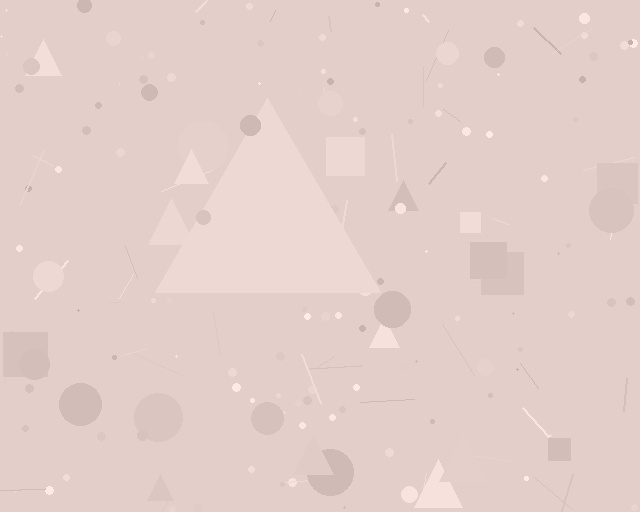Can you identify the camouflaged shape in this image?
The camouflaged shape is a triangle.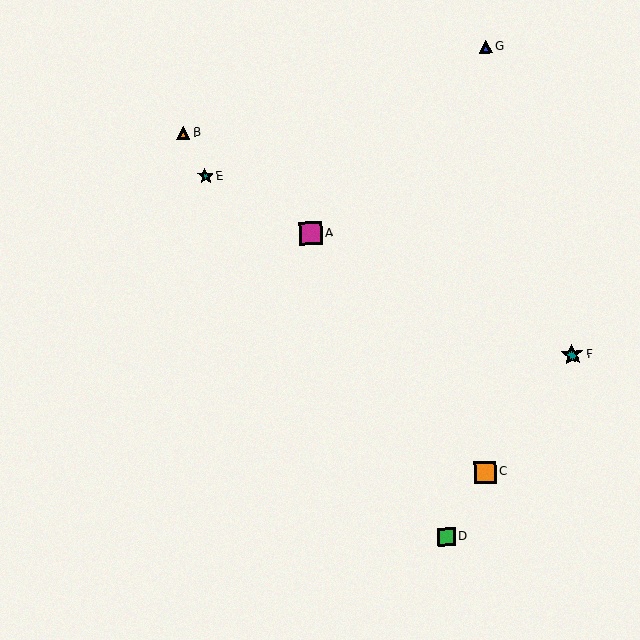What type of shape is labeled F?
Shape F is a teal star.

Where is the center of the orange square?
The center of the orange square is at (485, 472).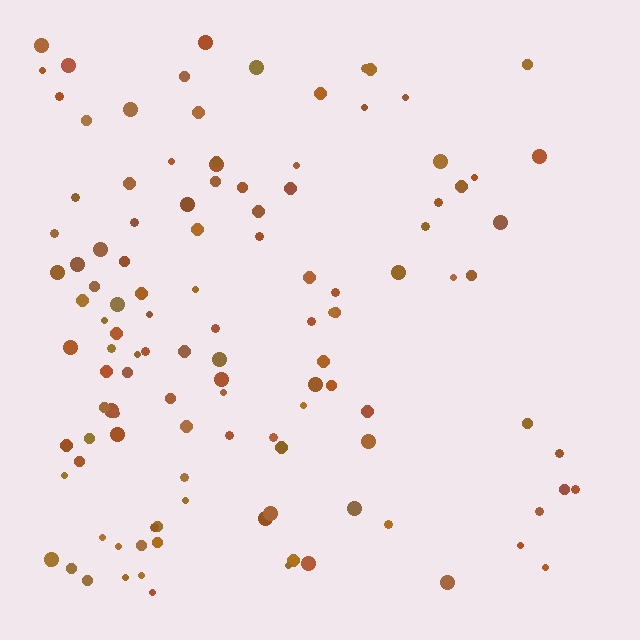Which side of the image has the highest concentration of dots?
The left.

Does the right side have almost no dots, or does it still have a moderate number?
Still a moderate number, just noticeably fewer than the left.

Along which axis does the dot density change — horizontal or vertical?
Horizontal.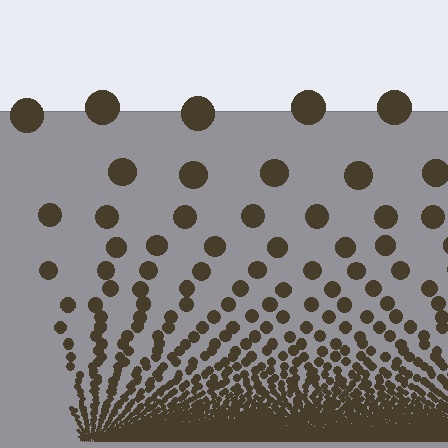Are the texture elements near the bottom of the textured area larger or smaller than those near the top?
Smaller. The gradient is inverted — elements near the bottom are smaller and denser.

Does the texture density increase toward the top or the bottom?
Density increases toward the bottom.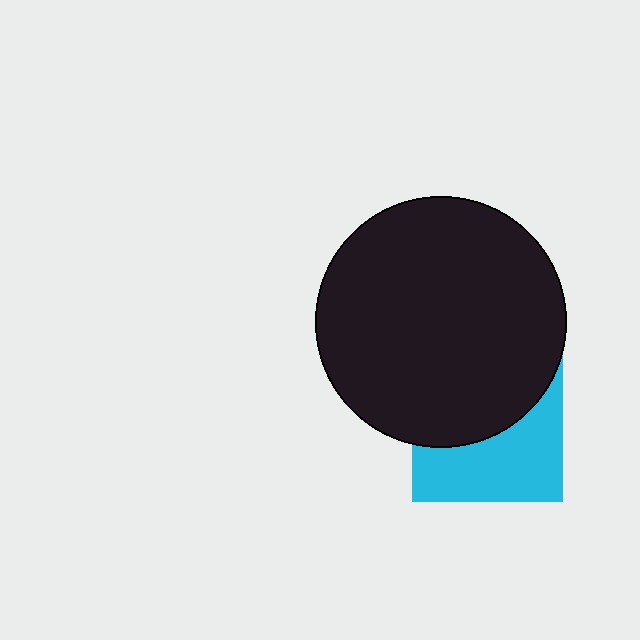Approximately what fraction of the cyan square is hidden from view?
Roughly 51% of the cyan square is hidden behind the black circle.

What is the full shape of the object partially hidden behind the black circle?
The partially hidden object is a cyan square.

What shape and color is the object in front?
The object in front is a black circle.